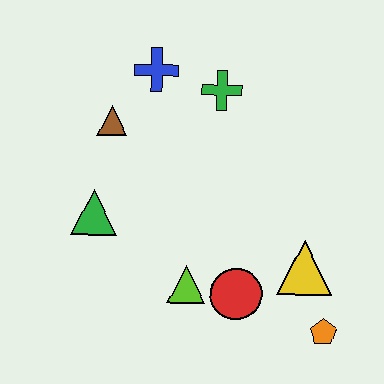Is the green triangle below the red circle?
No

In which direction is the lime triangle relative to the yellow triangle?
The lime triangle is to the left of the yellow triangle.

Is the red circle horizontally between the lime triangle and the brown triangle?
No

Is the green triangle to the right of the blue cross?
No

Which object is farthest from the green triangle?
The orange pentagon is farthest from the green triangle.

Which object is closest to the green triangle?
The brown triangle is closest to the green triangle.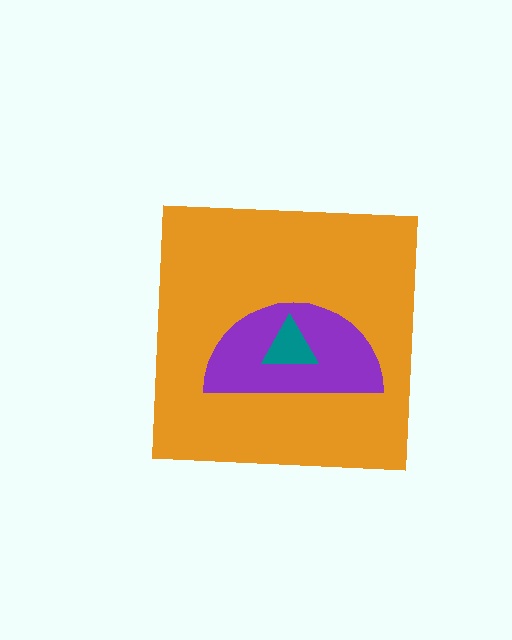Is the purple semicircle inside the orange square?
Yes.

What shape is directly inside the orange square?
The purple semicircle.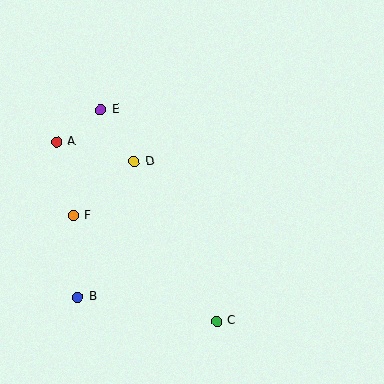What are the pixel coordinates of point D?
Point D is at (134, 162).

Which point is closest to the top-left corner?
Point E is closest to the top-left corner.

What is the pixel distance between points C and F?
The distance between C and F is 178 pixels.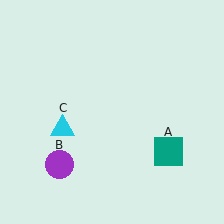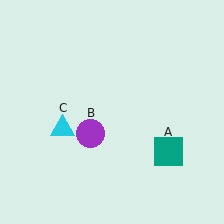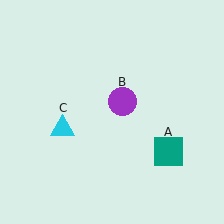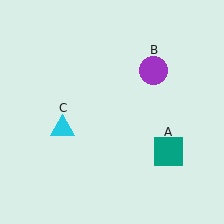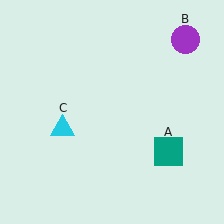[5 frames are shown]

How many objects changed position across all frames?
1 object changed position: purple circle (object B).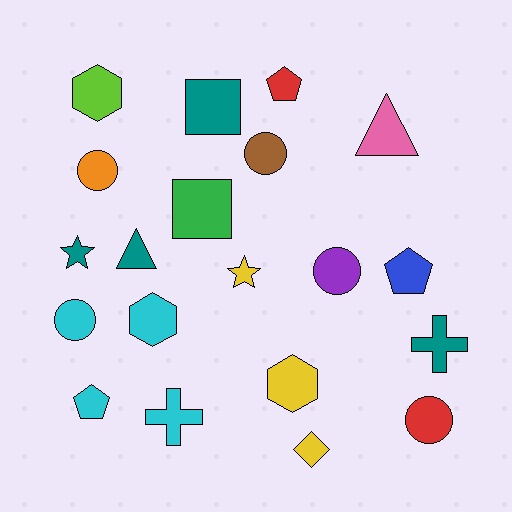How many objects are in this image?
There are 20 objects.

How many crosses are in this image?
There are 2 crosses.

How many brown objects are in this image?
There is 1 brown object.